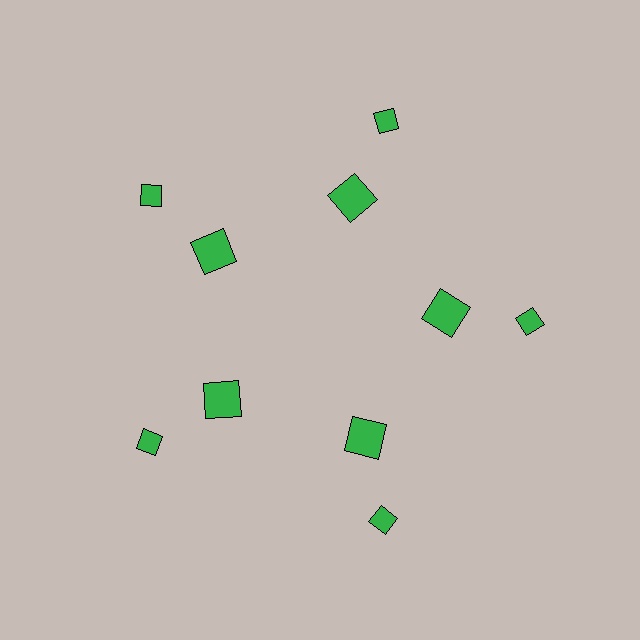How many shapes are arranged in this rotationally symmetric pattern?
There are 10 shapes, arranged in 5 groups of 2.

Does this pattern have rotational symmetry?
Yes, this pattern has 5-fold rotational symmetry. It looks the same after rotating 72 degrees around the center.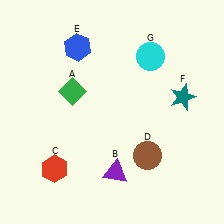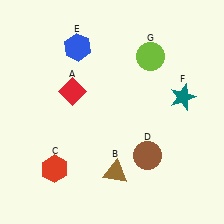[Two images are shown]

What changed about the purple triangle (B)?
In Image 1, B is purple. In Image 2, it changed to brown.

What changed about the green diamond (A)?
In Image 1, A is green. In Image 2, it changed to red.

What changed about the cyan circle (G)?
In Image 1, G is cyan. In Image 2, it changed to lime.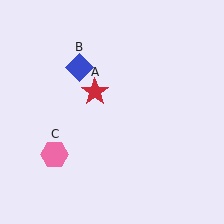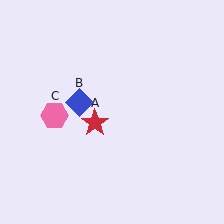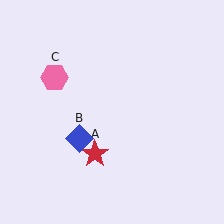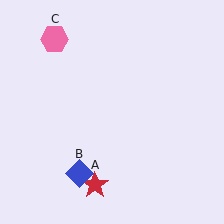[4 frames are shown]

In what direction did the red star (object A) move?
The red star (object A) moved down.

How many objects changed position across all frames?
3 objects changed position: red star (object A), blue diamond (object B), pink hexagon (object C).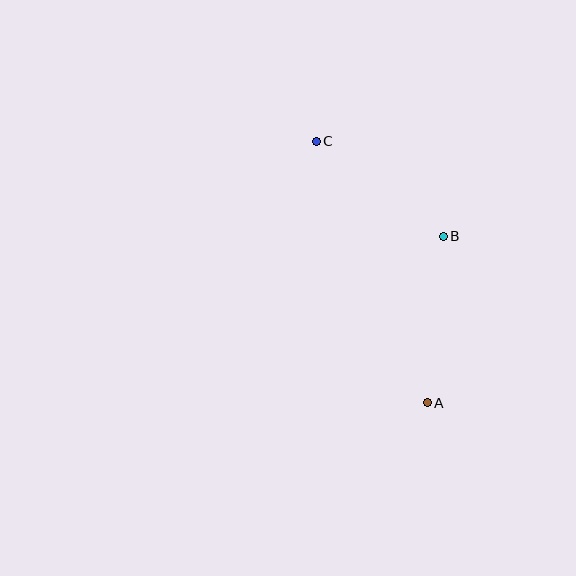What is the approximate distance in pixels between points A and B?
The distance between A and B is approximately 167 pixels.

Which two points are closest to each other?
Points B and C are closest to each other.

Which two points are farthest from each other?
Points A and C are farthest from each other.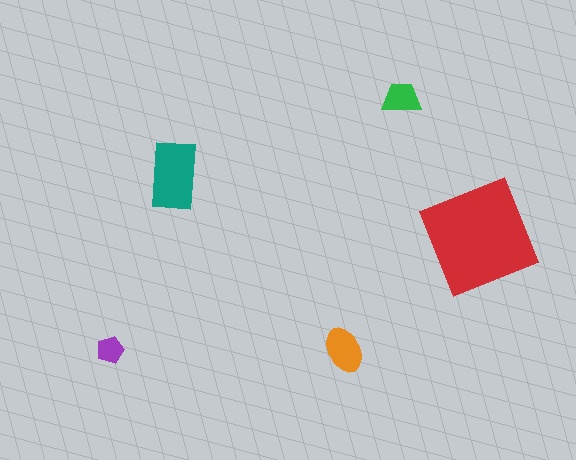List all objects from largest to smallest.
The red diamond, the teal rectangle, the orange ellipse, the green trapezoid, the purple pentagon.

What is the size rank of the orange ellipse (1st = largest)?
3rd.